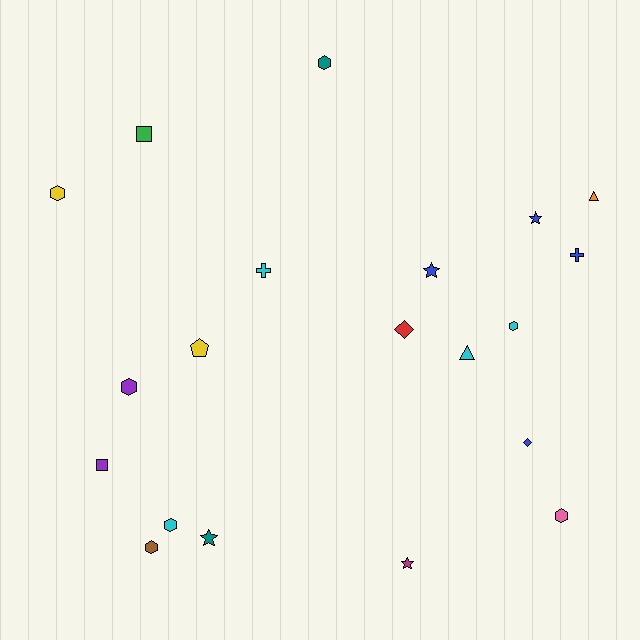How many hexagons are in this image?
There are 7 hexagons.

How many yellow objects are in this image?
There are 2 yellow objects.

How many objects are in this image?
There are 20 objects.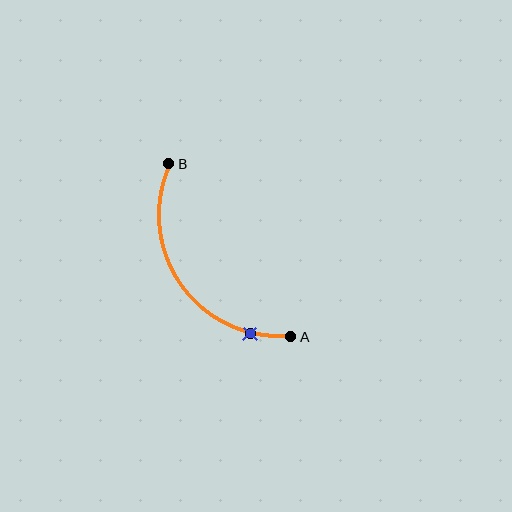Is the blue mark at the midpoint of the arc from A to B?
No. The blue mark lies on the arc but is closer to endpoint A. The arc midpoint would be at the point on the curve equidistant along the arc from both A and B.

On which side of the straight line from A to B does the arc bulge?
The arc bulges below and to the left of the straight line connecting A and B.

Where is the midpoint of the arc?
The arc midpoint is the point on the curve farthest from the straight line joining A and B. It sits below and to the left of that line.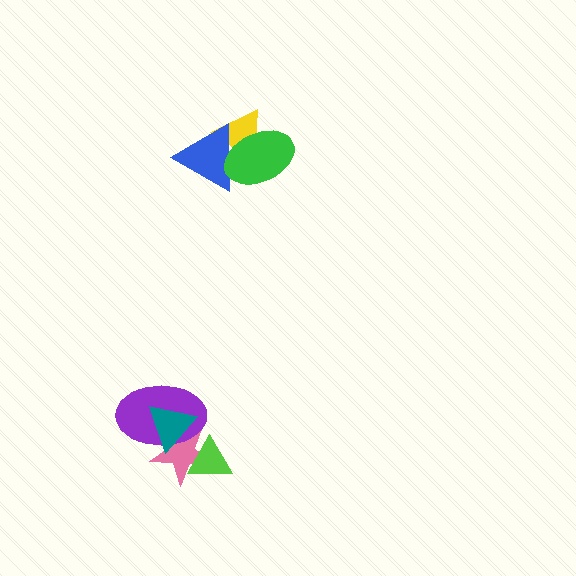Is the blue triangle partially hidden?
Yes, it is partially covered by another shape.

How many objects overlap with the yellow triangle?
2 objects overlap with the yellow triangle.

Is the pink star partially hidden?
Yes, it is partially covered by another shape.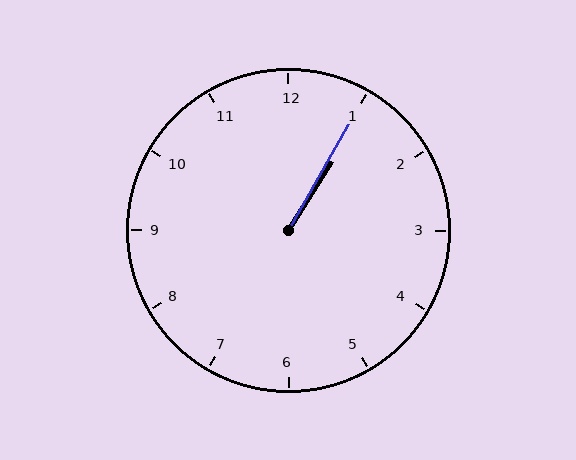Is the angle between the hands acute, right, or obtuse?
It is acute.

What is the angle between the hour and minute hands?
Approximately 2 degrees.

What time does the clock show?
1:05.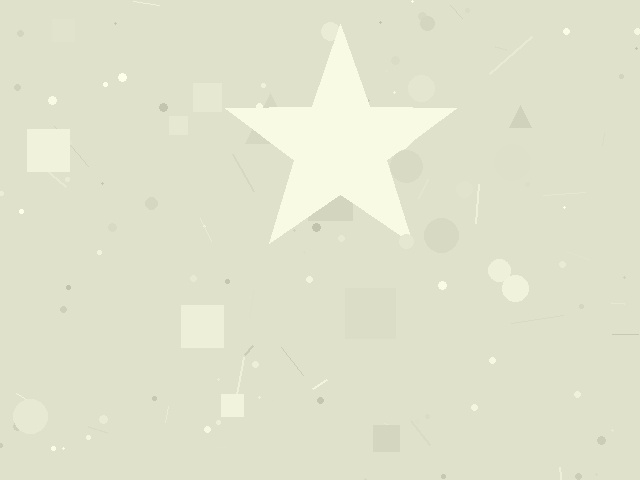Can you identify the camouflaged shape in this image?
The camouflaged shape is a star.